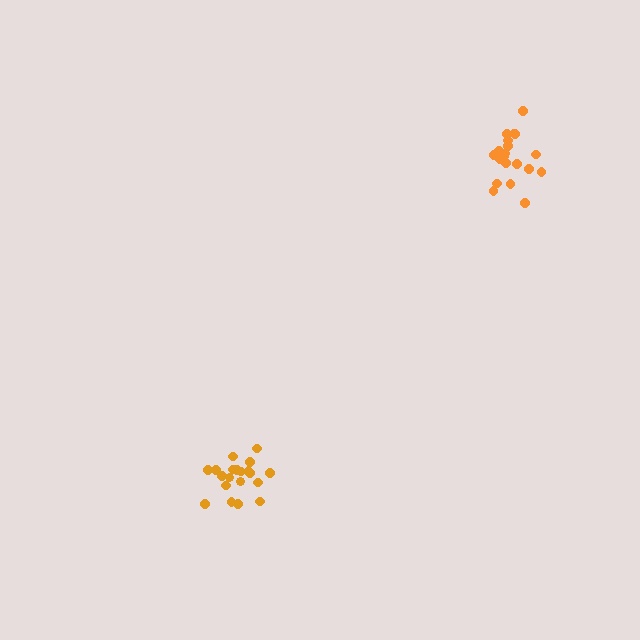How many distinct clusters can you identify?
There are 2 distinct clusters.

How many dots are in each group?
Group 1: 20 dots, Group 2: 20 dots (40 total).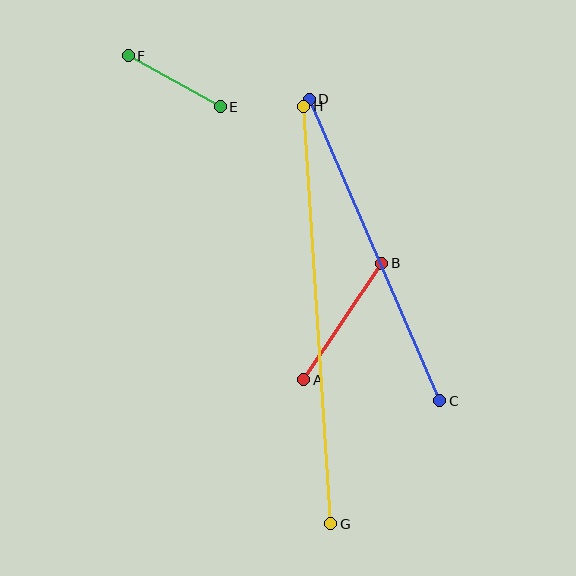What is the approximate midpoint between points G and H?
The midpoint is at approximately (317, 315) pixels.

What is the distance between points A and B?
The distance is approximately 140 pixels.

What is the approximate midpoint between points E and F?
The midpoint is at approximately (174, 81) pixels.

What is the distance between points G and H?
The distance is approximately 418 pixels.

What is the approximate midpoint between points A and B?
The midpoint is at approximately (343, 321) pixels.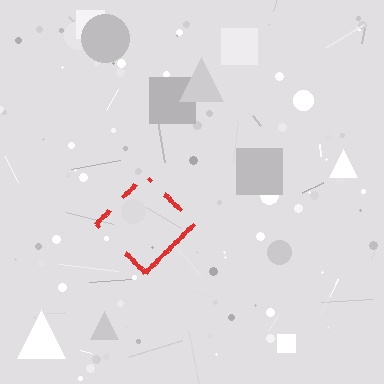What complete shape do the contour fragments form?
The contour fragments form a diamond.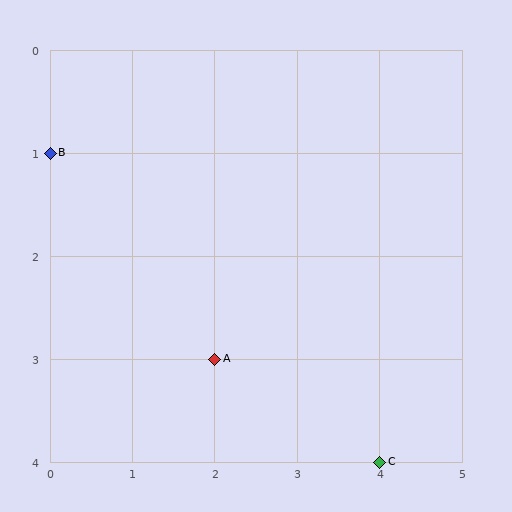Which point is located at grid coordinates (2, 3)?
Point A is at (2, 3).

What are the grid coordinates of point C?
Point C is at grid coordinates (4, 4).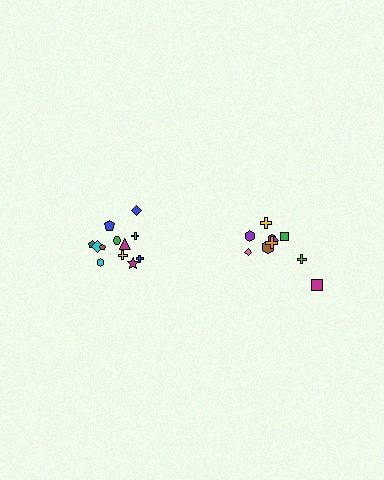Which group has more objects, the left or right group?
The left group.